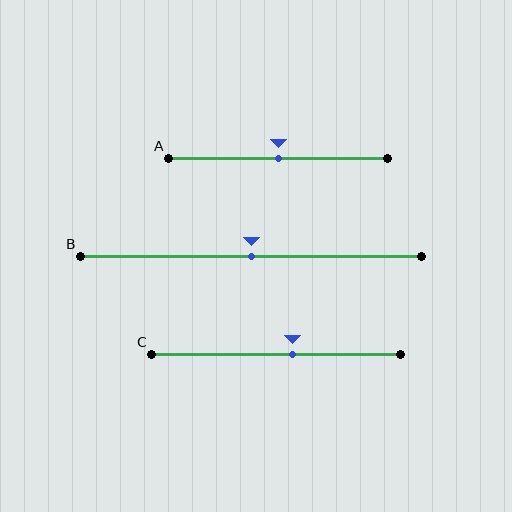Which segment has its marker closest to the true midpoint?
Segment A has its marker closest to the true midpoint.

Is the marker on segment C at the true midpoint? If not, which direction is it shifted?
No, the marker on segment C is shifted to the right by about 7% of the segment length.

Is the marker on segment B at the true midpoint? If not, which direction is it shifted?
Yes, the marker on segment B is at the true midpoint.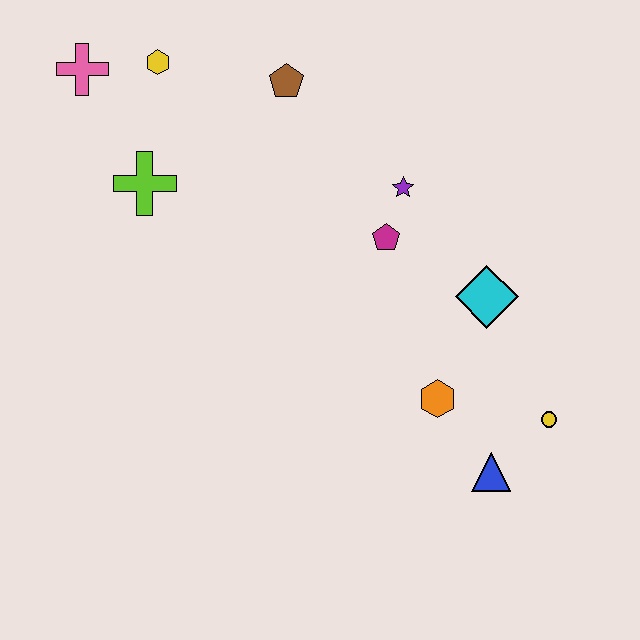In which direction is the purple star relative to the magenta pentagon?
The purple star is above the magenta pentagon.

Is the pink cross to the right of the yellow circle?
No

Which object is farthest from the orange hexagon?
The pink cross is farthest from the orange hexagon.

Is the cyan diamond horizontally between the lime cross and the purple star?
No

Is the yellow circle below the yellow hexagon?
Yes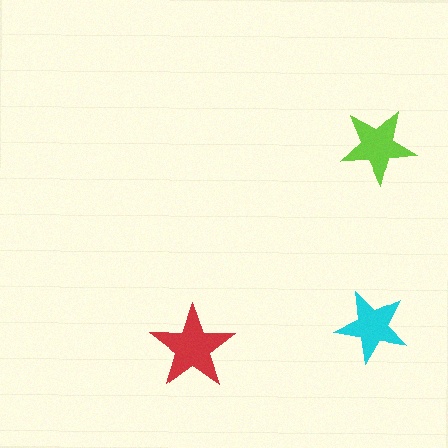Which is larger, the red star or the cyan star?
The red one.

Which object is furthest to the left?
The red star is leftmost.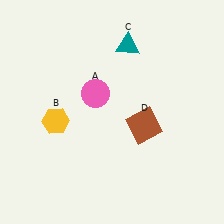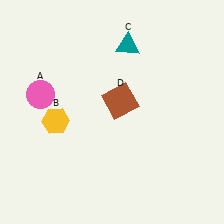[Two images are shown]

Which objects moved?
The objects that moved are: the pink circle (A), the brown square (D).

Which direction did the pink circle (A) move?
The pink circle (A) moved left.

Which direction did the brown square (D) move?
The brown square (D) moved up.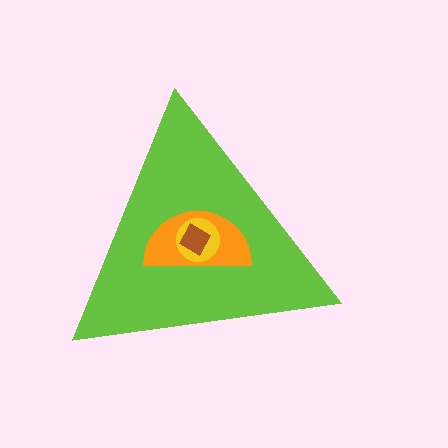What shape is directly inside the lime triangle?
The orange semicircle.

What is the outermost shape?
The lime triangle.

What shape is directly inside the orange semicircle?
The yellow circle.